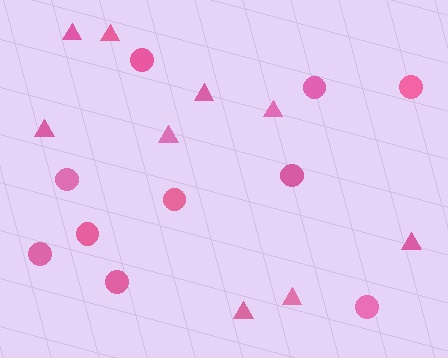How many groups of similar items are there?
There are 2 groups: one group of triangles (9) and one group of circles (10).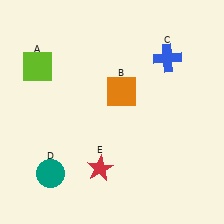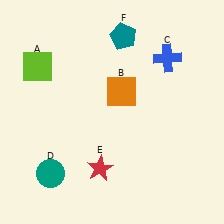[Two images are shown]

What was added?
A teal pentagon (F) was added in Image 2.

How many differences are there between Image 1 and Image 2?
There is 1 difference between the two images.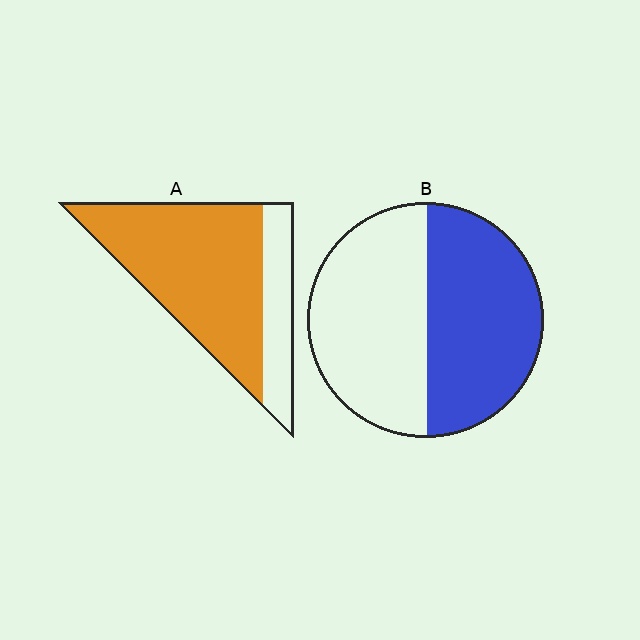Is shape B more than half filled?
Roughly half.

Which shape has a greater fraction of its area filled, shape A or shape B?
Shape A.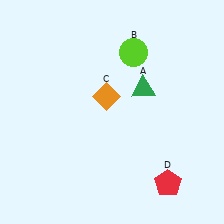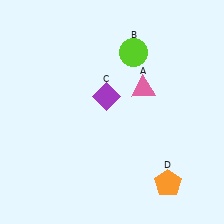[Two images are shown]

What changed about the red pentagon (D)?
In Image 1, D is red. In Image 2, it changed to orange.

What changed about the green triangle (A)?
In Image 1, A is green. In Image 2, it changed to pink.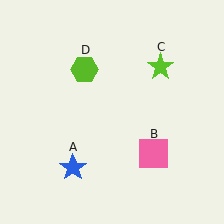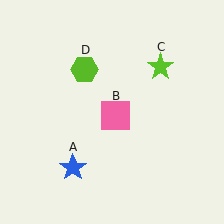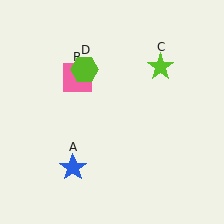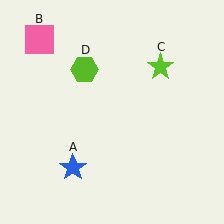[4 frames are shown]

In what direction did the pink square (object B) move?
The pink square (object B) moved up and to the left.